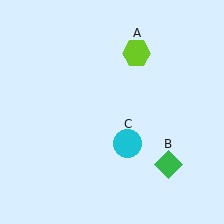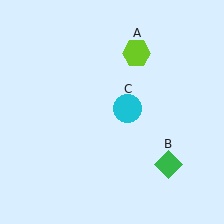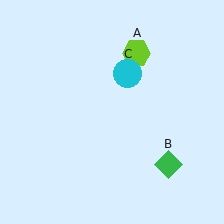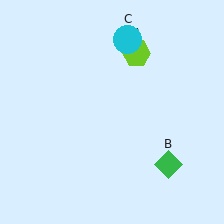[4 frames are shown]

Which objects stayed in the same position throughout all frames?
Lime hexagon (object A) and green diamond (object B) remained stationary.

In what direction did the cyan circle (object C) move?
The cyan circle (object C) moved up.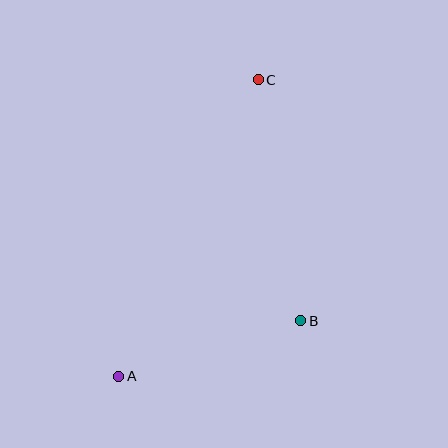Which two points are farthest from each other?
Points A and C are farthest from each other.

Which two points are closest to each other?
Points A and B are closest to each other.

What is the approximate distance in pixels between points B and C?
The distance between B and C is approximately 245 pixels.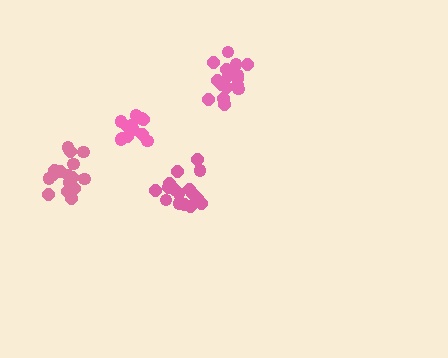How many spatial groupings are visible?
There are 4 spatial groupings.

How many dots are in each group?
Group 1: 14 dots, Group 2: 16 dots, Group 3: 17 dots, Group 4: 17 dots (64 total).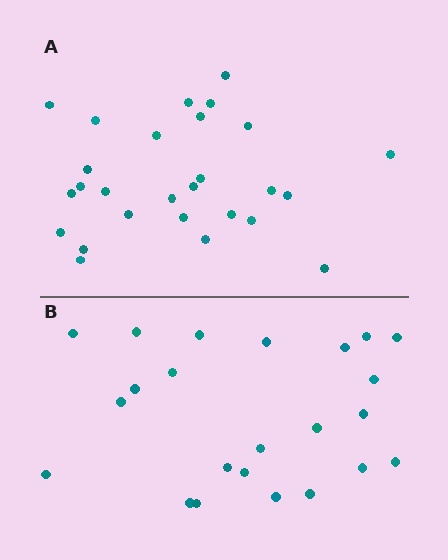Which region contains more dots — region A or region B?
Region A (the top region) has more dots.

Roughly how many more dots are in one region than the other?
Region A has about 4 more dots than region B.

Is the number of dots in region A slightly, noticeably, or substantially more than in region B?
Region A has only slightly more — the two regions are fairly close. The ratio is roughly 1.2 to 1.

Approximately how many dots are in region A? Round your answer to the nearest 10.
About 30 dots. (The exact count is 27, which rounds to 30.)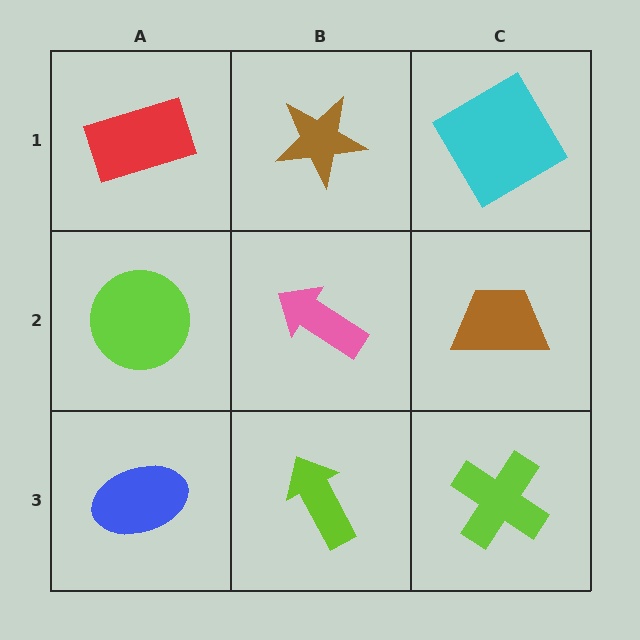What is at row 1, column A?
A red rectangle.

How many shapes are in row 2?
3 shapes.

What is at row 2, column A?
A lime circle.